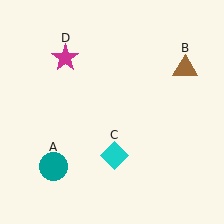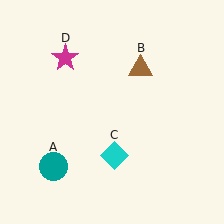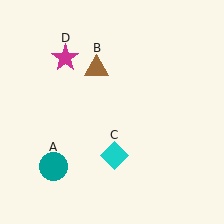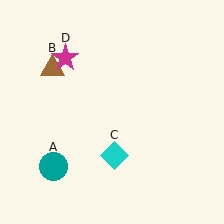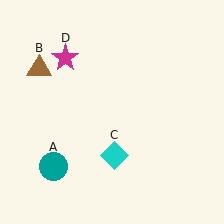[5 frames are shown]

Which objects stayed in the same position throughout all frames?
Teal circle (object A) and cyan diamond (object C) and magenta star (object D) remained stationary.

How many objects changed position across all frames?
1 object changed position: brown triangle (object B).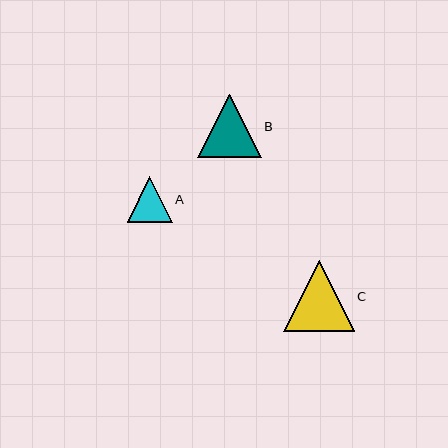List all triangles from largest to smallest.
From largest to smallest: C, B, A.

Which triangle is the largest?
Triangle C is the largest with a size of approximately 71 pixels.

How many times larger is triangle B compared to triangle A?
Triangle B is approximately 1.4 times the size of triangle A.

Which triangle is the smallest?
Triangle A is the smallest with a size of approximately 45 pixels.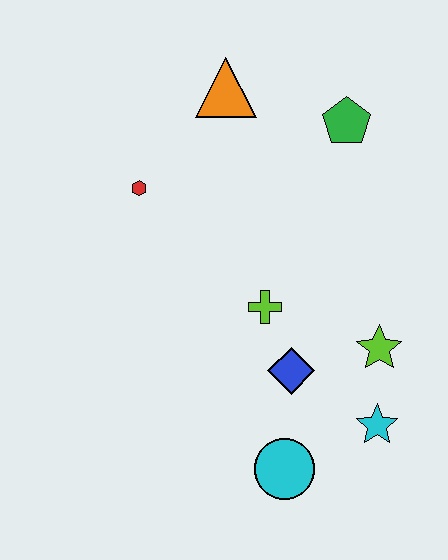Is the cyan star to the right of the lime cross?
Yes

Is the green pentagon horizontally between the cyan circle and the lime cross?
No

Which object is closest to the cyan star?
The lime star is closest to the cyan star.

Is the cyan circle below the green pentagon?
Yes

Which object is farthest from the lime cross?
The orange triangle is farthest from the lime cross.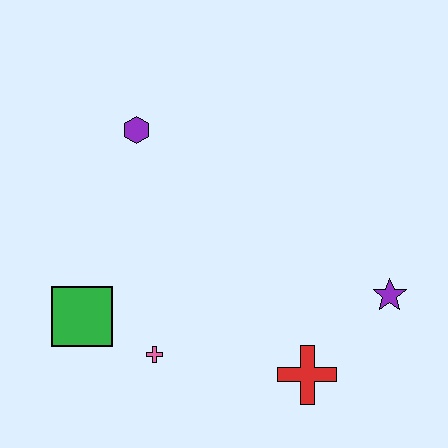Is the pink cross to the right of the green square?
Yes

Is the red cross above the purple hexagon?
No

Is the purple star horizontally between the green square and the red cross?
No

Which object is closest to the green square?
The pink cross is closest to the green square.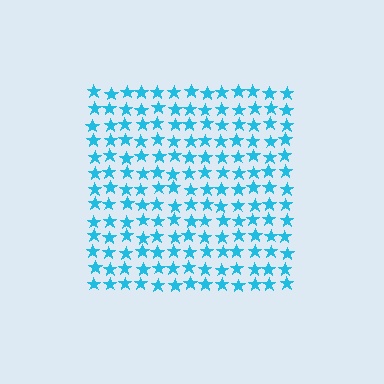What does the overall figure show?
The overall figure shows a square.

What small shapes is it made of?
It is made of small stars.